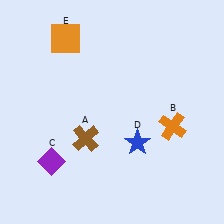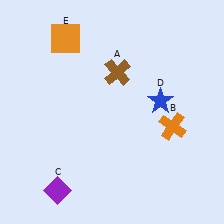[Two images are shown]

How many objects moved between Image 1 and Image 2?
3 objects moved between the two images.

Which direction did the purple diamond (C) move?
The purple diamond (C) moved down.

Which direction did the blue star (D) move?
The blue star (D) moved up.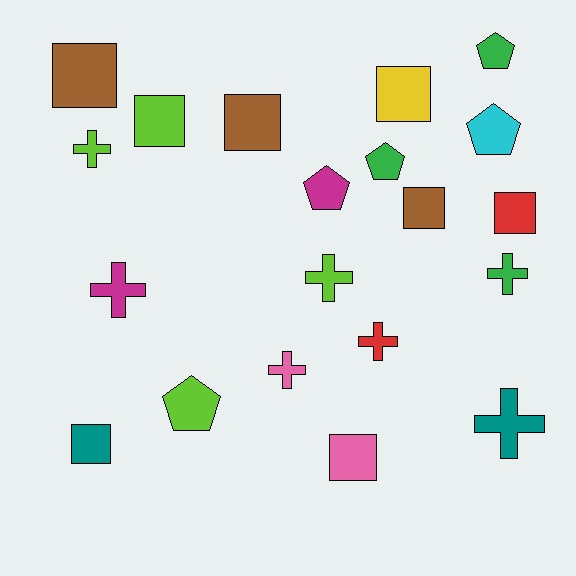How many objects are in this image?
There are 20 objects.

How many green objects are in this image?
There are 3 green objects.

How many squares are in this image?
There are 8 squares.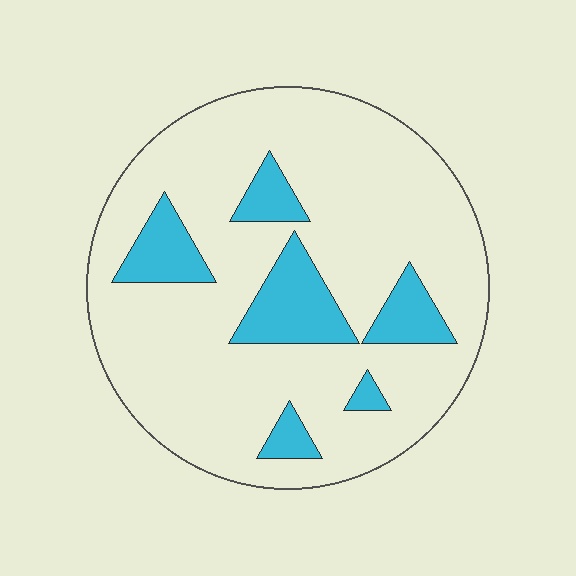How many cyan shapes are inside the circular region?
6.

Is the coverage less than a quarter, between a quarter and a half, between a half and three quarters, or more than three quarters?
Less than a quarter.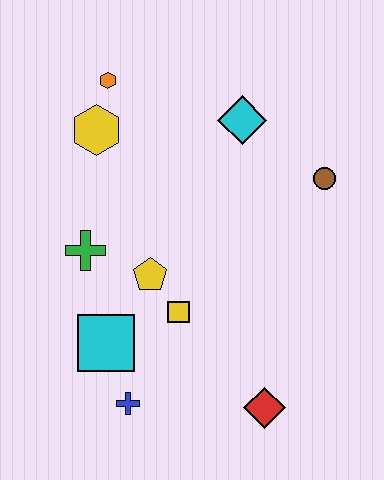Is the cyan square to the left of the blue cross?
Yes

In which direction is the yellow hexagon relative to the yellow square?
The yellow hexagon is above the yellow square.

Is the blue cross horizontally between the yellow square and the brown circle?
No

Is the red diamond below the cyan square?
Yes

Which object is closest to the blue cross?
The cyan square is closest to the blue cross.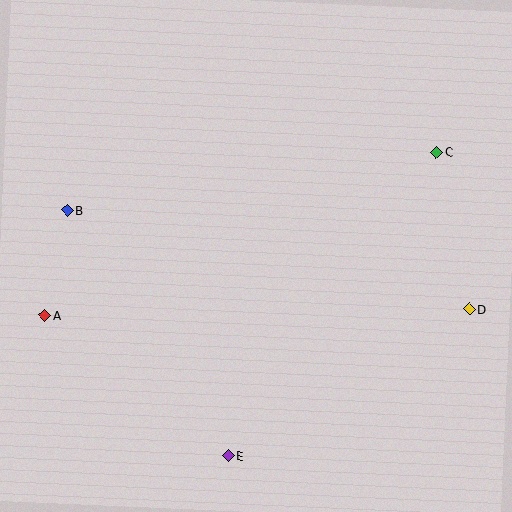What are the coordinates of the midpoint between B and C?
The midpoint between B and C is at (252, 181).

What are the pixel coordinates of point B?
Point B is at (67, 210).